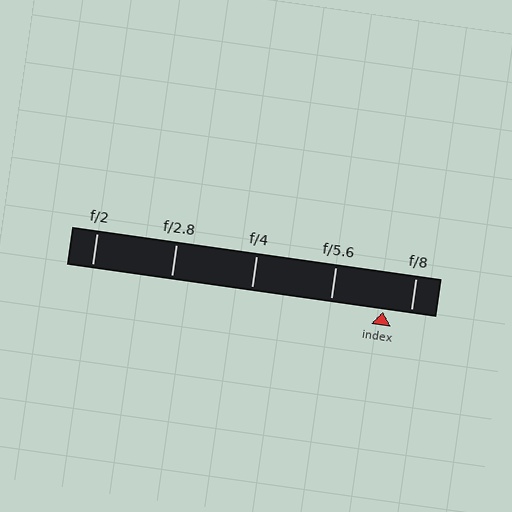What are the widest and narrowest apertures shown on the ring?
The widest aperture shown is f/2 and the narrowest is f/8.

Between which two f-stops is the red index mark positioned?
The index mark is between f/5.6 and f/8.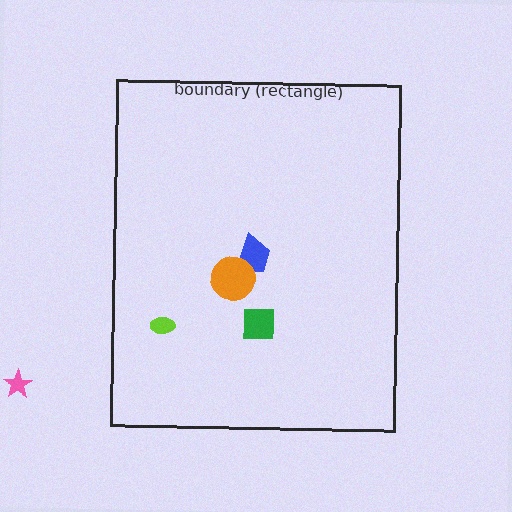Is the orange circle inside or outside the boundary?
Inside.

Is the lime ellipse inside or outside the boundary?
Inside.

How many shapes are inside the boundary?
4 inside, 1 outside.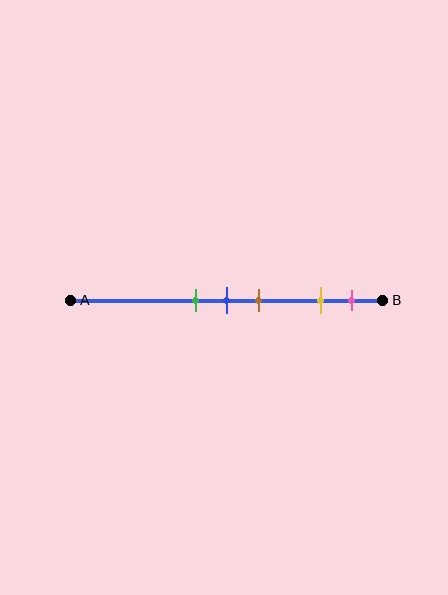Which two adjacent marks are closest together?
The green and blue marks are the closest adjacent pair.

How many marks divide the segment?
There are 5 marks dividing the segment.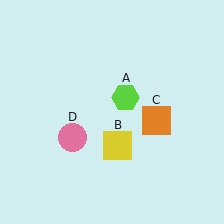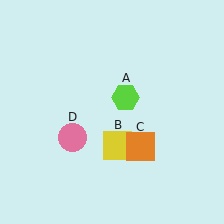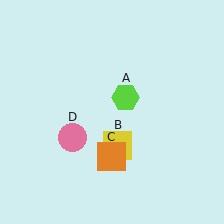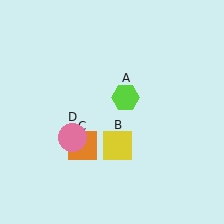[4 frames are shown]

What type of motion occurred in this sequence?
The orange square (object C) rotated clockwise around the center of the scene.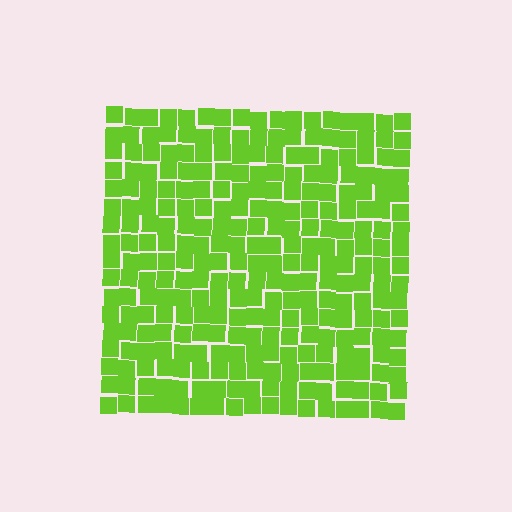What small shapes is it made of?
It is made of small squares.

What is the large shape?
The large shape is a square.